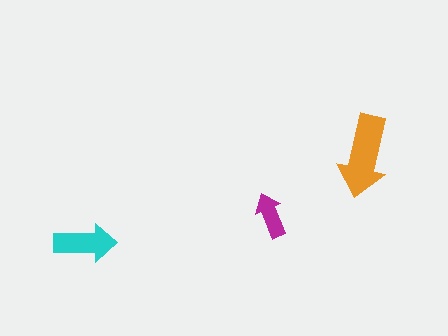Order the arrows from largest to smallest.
the orange one, the cyan one, the magenta one.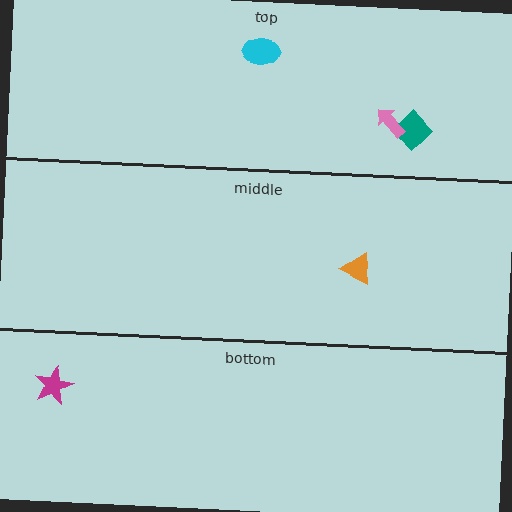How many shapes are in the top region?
3.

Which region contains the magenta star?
The bottom region.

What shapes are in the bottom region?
The magenta star.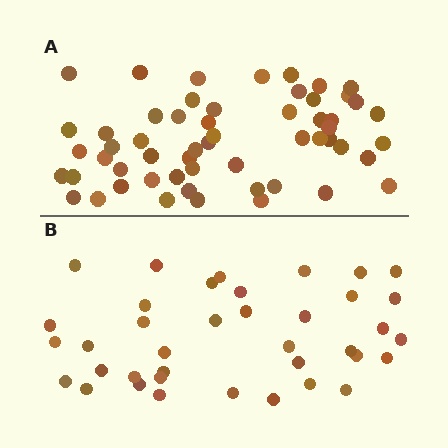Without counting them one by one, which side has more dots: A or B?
Region A (the top region) has more dots.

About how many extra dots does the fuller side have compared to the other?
Region A has approximately 20 more dots than region B.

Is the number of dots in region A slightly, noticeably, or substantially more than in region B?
Region A has substantially more. The ratio is roughly 1.5 to 1.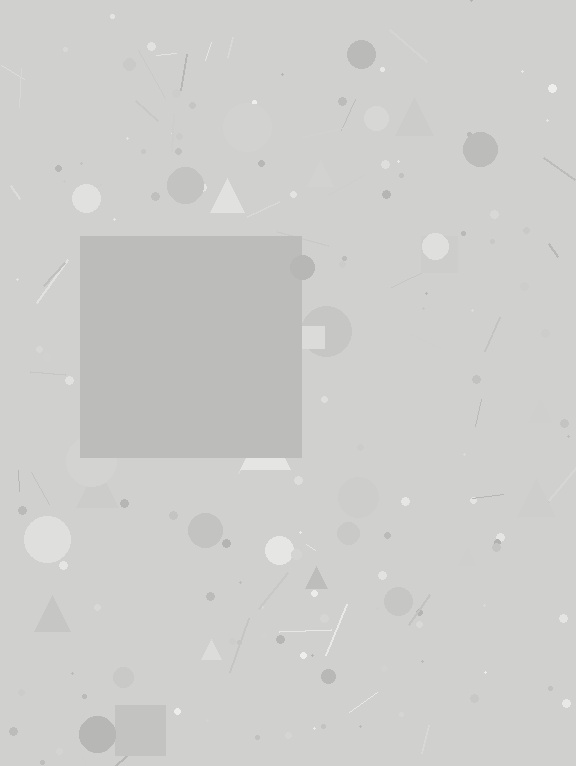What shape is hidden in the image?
A square is hidden in the image.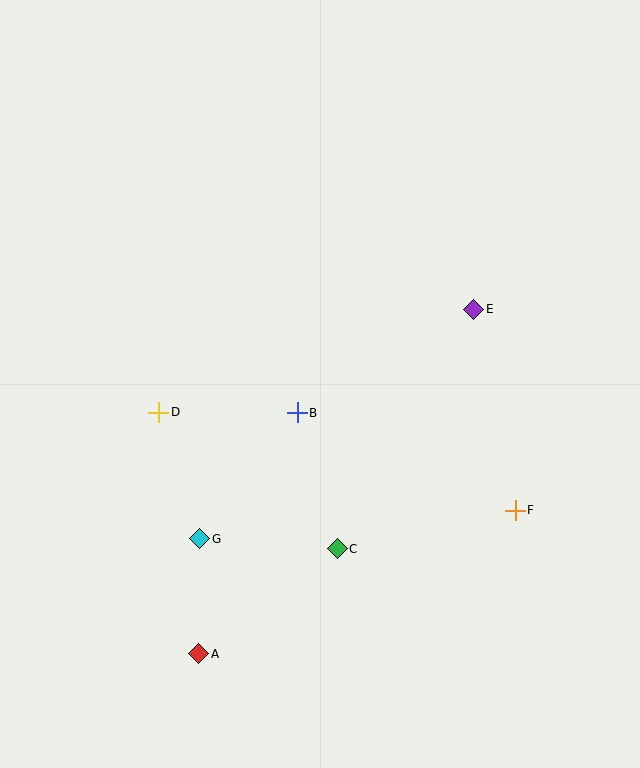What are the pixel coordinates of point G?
Point G is at (200, 539).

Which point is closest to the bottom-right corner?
Point F is closest to the bottom-right corner.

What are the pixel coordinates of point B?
Point B is at (297, 413).